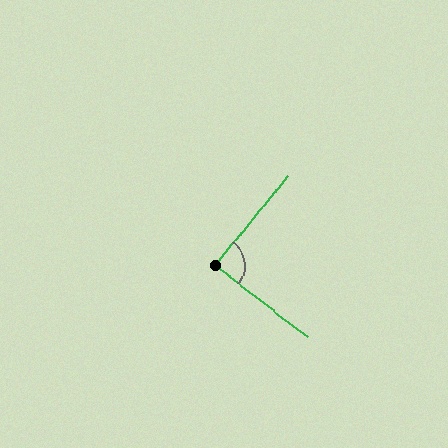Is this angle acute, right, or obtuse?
It is approximately a right angle.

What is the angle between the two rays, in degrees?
Approximately 88 degrees.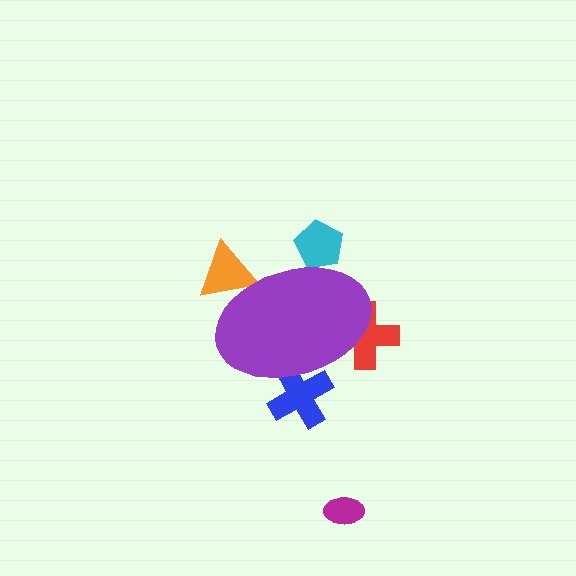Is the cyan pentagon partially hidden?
Yes, the cyan pentagon is partially hidden behind the purple ellipse.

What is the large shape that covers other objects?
A purple ellipse.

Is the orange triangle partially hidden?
Yes, the orange triangle is partially hidden behind the purple ellipse.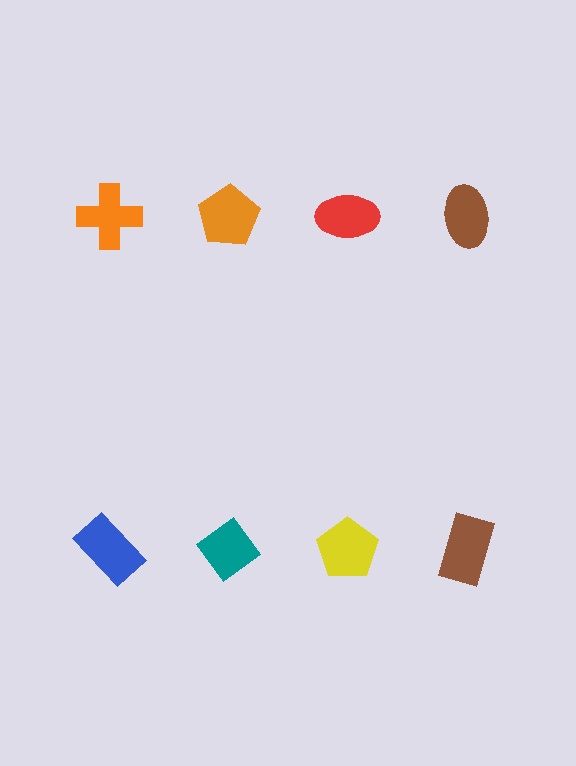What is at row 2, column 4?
A brown rectangle.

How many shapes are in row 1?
4 shapes.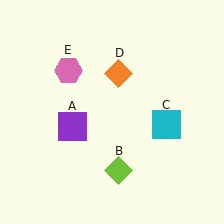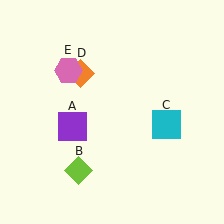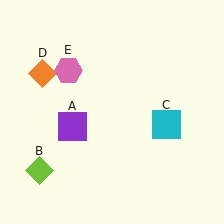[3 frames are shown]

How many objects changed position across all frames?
2 objects changed position: lime diamond (object B), orange diamond (object D).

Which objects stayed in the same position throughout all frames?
Purple square (object A) and cyan square (object C) and pink hexagon (object E) remained stationary.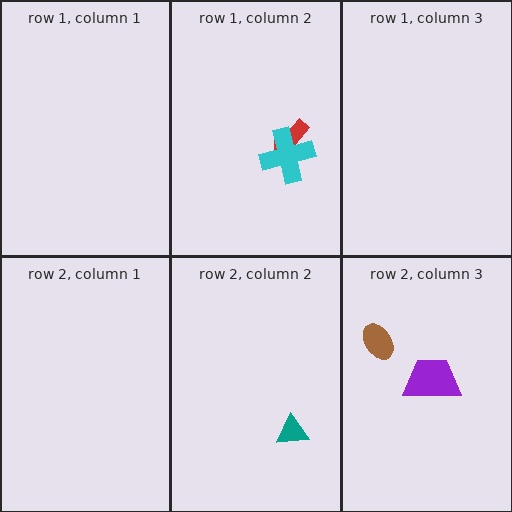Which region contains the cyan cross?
The row 1, column 2 region.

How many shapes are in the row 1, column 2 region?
2.